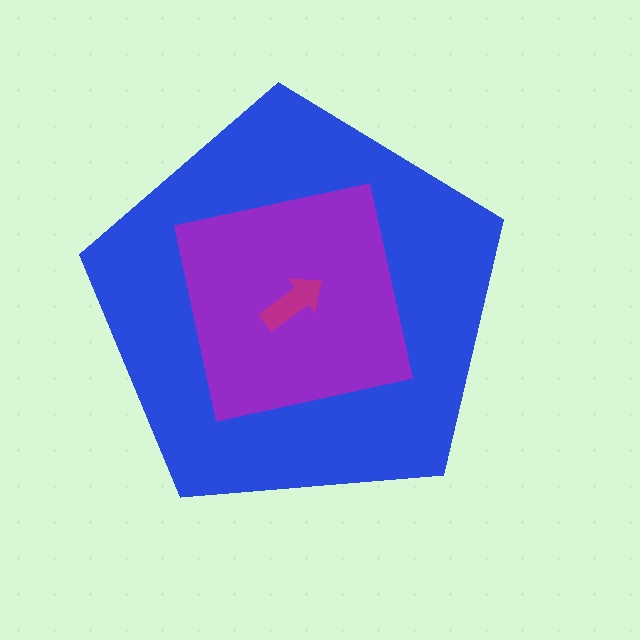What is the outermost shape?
The blue pentagon.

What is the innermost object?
The magenta arrow.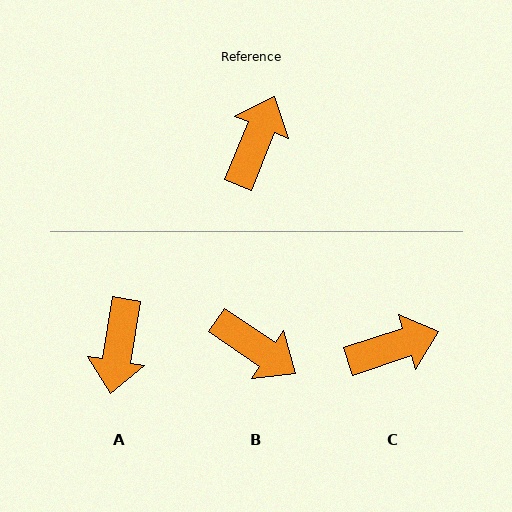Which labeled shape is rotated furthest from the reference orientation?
A, about 167 degrees away.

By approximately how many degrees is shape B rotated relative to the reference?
Approximately 101 degrees clockwise.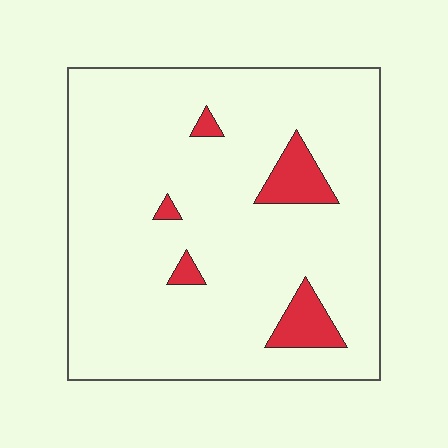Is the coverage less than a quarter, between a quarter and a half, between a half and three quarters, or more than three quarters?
Less than a quarter.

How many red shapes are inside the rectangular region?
5.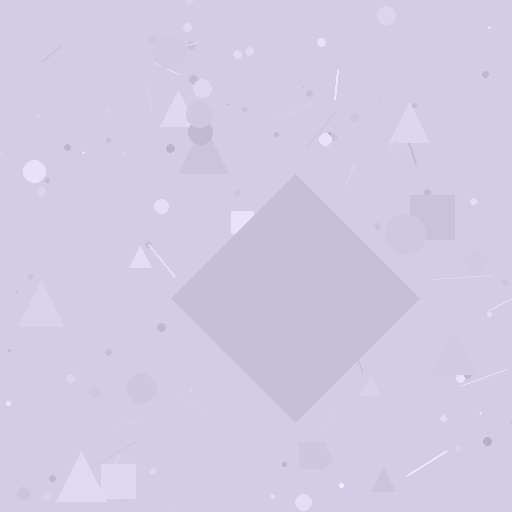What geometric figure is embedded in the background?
A diamond is embedded in the background.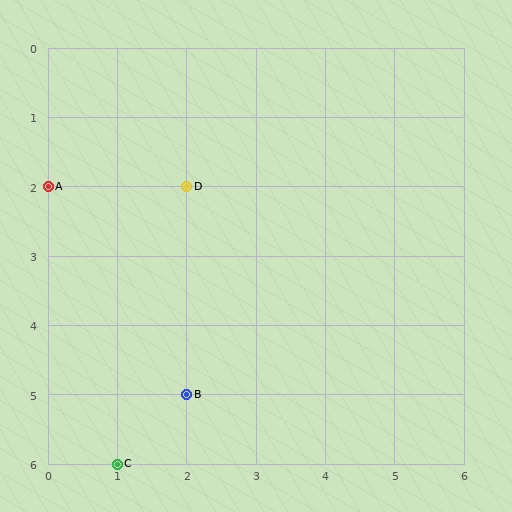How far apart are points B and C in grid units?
Points B and C are 1 column and 1 row apart (about 1.4 grid units diagonally).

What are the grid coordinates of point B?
Point B is at grid coordinates (2, 5).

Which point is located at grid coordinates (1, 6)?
Point C is at (1, 6).